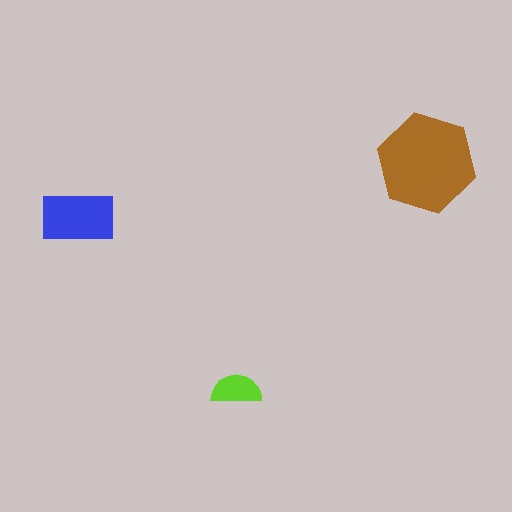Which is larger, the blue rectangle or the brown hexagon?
The brown hexagon.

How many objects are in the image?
There are 3 objects in the image.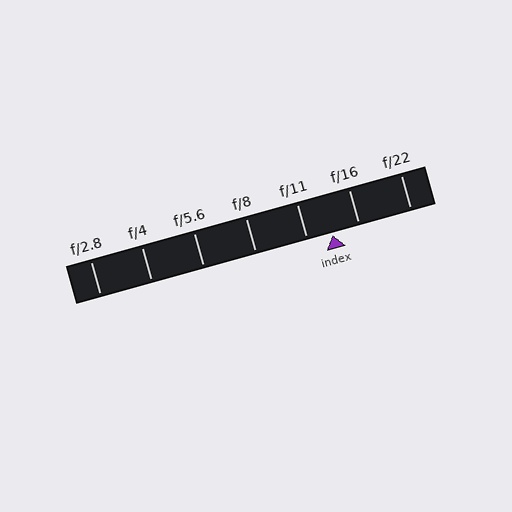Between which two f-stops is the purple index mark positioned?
The index mark is between f/11 and f/16.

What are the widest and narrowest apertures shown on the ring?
The widest aperture shown is f/2.8 and the narrowest is f/22.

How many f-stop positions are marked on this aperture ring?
There are 7 f-stop positions marked.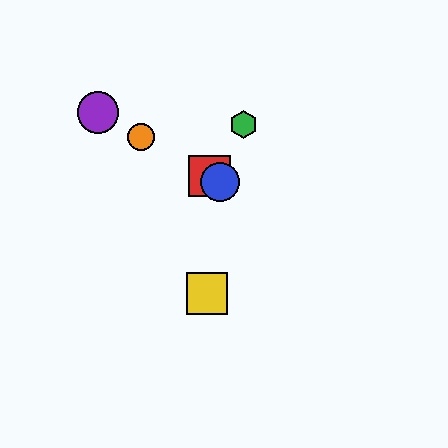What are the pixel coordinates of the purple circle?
The purple circle is at (98, 112).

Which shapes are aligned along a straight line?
The red square, the blue circle, the purple circle, the orange circle are aligned along a straight line.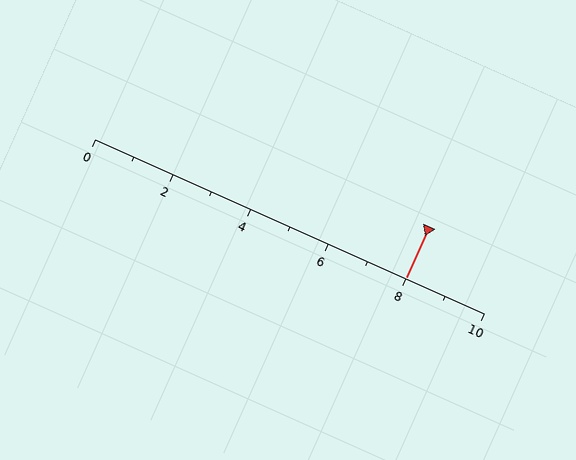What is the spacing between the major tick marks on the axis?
The major ticks are spaced 2 apart.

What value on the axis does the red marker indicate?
The marker indicates approximately 8.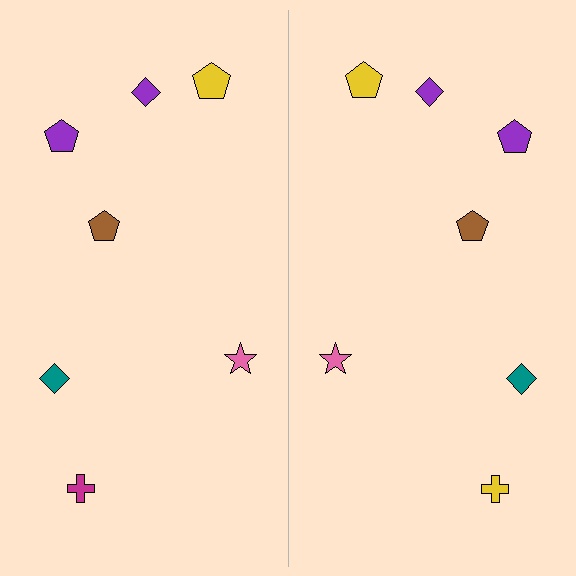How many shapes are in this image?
There are 14 shapes in this image.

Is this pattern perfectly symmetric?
No, the pattern is not perfectly symmetric. The yellow cross on the right side breaks the symmetry — its mirror counterpart is magenta.